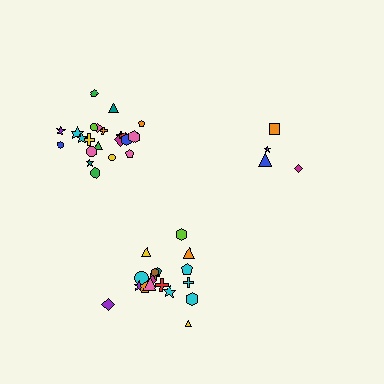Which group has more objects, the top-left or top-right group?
The top-left group.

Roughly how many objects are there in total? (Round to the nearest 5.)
Roughly 45 objects in total.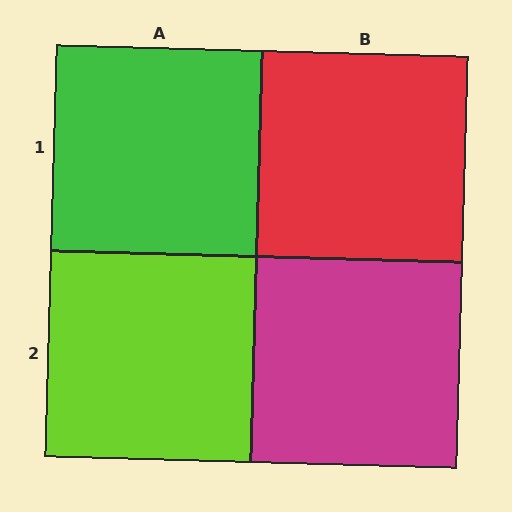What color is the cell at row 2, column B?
Magenta.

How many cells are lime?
1 cell is lime.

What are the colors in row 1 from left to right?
Green, red.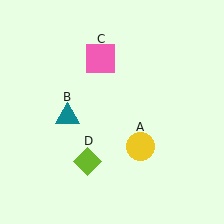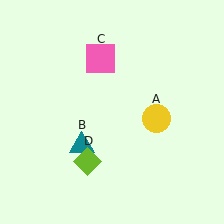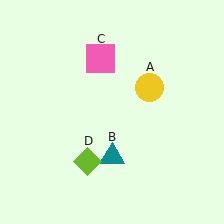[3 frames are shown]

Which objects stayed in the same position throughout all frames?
Pink square (object C) and lime diamond (object D) remained stationary.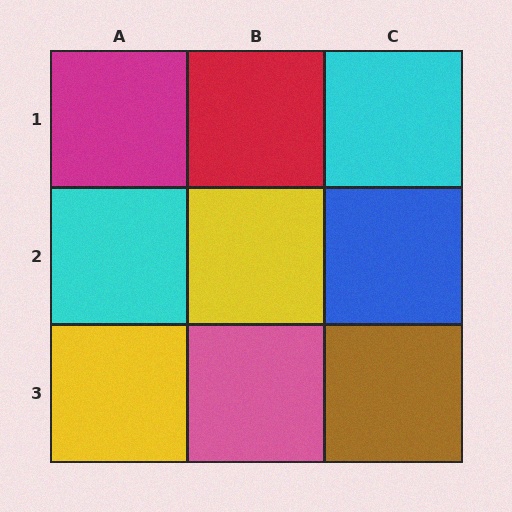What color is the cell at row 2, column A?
Cyan.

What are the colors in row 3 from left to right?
Yellow, pink, brown.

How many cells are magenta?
1 cell is magenta.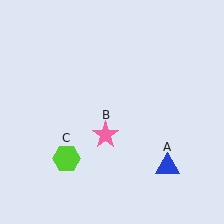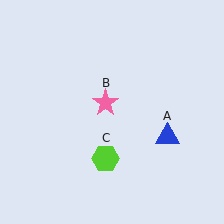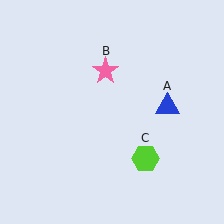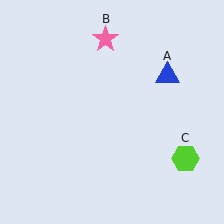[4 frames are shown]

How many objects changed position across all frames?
3 objects changed position: blue triangle (object A), pink star (object B), lime hexagon (object C).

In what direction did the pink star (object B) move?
The pink star (object B) moved up.